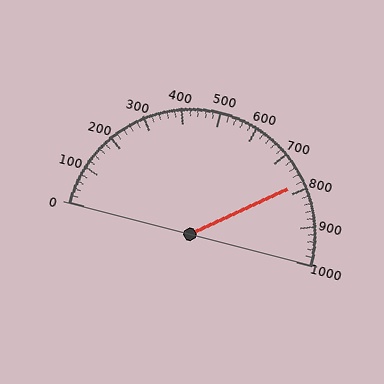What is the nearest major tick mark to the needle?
The nearest major tick mark is 800.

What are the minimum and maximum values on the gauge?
The gauge ranges from 0 to 1000.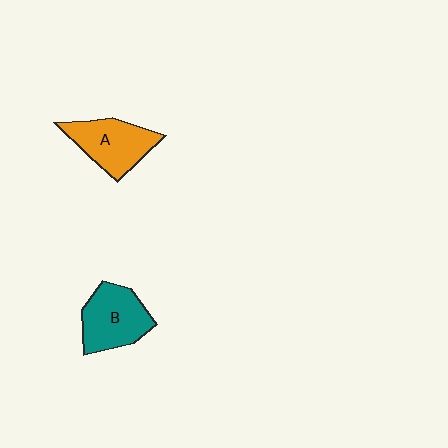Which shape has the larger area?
Shape B (teal).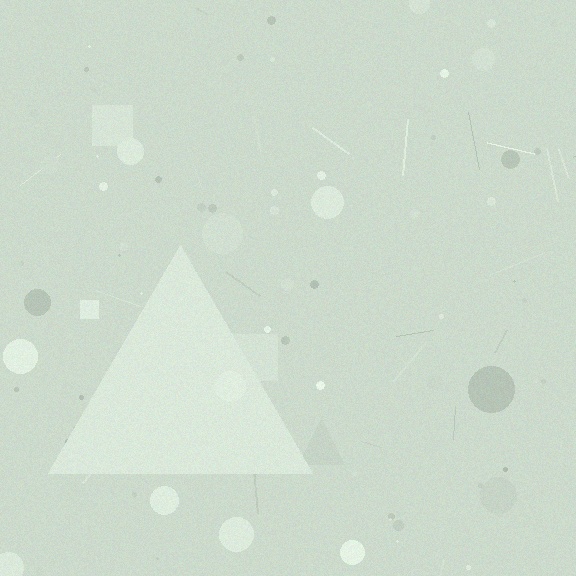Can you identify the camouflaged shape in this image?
The camouflaged shape is a triangle.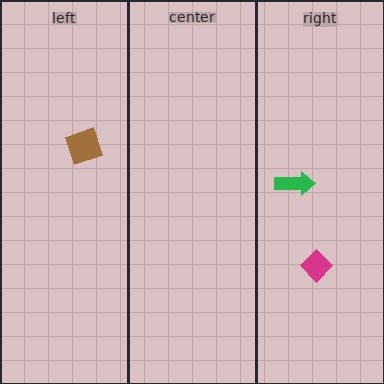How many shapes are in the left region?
1.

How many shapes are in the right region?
2.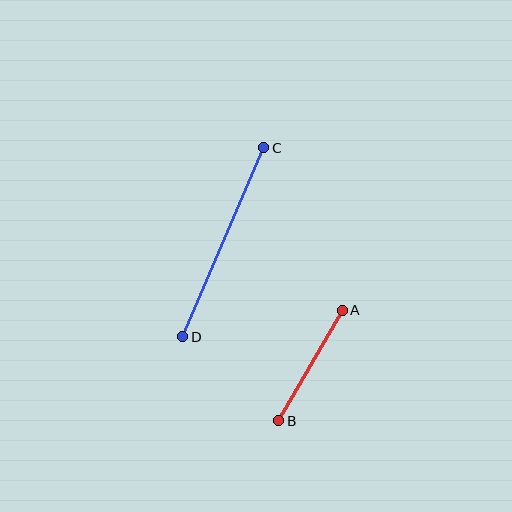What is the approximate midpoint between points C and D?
The midpoint is at approximately (223, 242) pixels.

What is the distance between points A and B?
The distance is approximately 127 pixels.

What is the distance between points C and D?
The distance is approximately 205 pixels.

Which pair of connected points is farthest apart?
Points C and D are farthest apart.